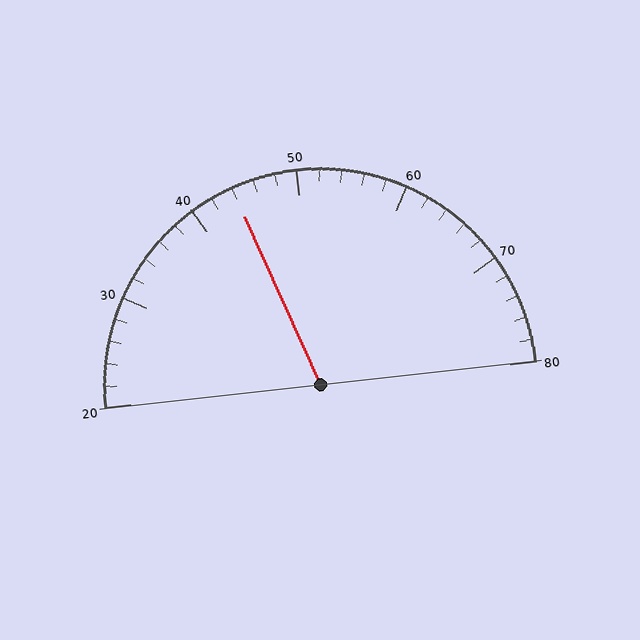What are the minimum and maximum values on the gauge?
The gauge ranges from 20 to 80.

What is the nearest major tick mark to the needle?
The nearest major tick mark is 40.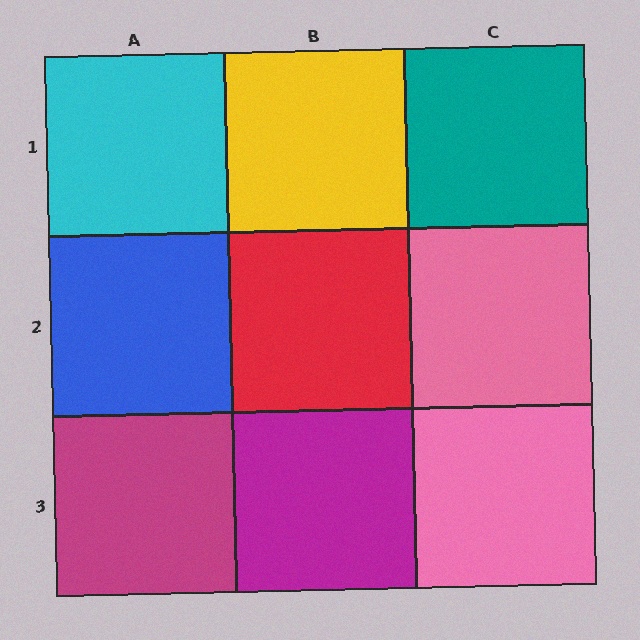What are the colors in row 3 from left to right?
Magenta, magenta, pink.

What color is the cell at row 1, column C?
Teal.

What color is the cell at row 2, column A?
Blue.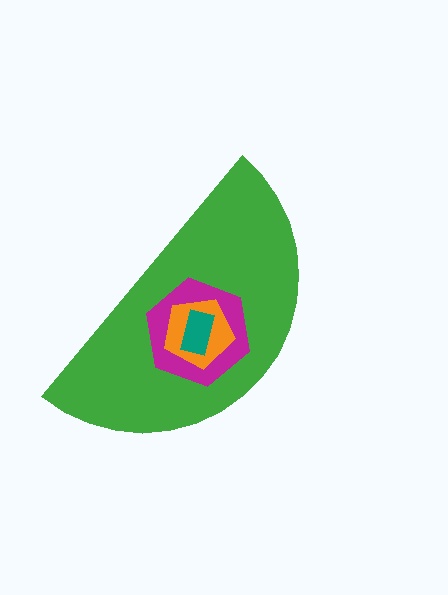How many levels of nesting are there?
4.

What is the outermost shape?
The green semicircle.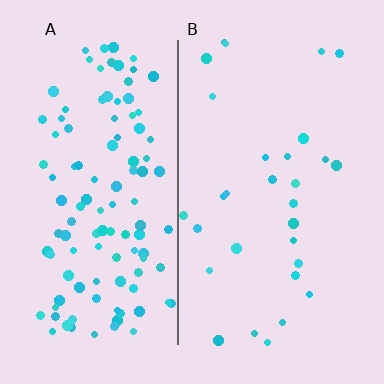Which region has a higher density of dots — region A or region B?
A (the left).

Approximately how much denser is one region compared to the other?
Approximately 3.8× — region A over region B.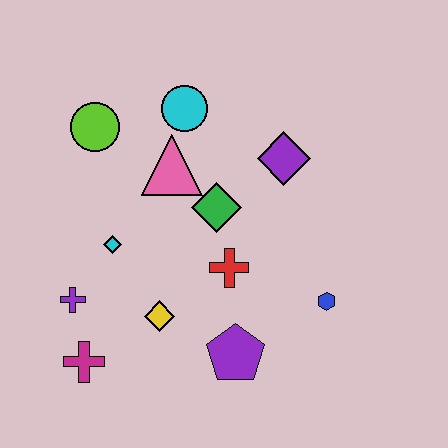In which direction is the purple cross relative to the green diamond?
The purple cross is to the left of the green diamond.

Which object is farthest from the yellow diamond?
The cyan circle is farthest from the yellow diamond.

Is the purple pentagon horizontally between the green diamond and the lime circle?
No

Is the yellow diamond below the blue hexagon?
Yes